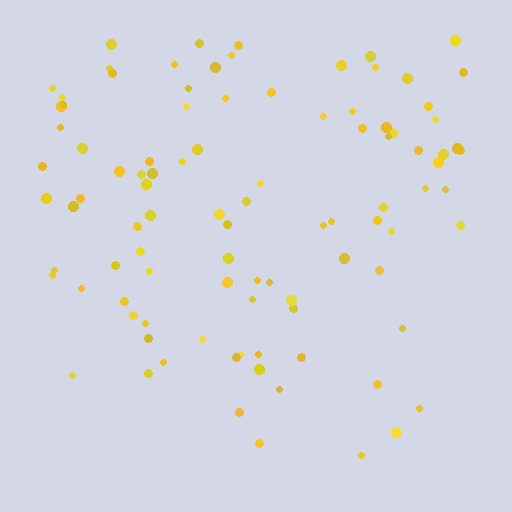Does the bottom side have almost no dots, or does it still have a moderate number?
Still a moderate number, just noticeably fewer than the top.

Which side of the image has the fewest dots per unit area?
The bottom.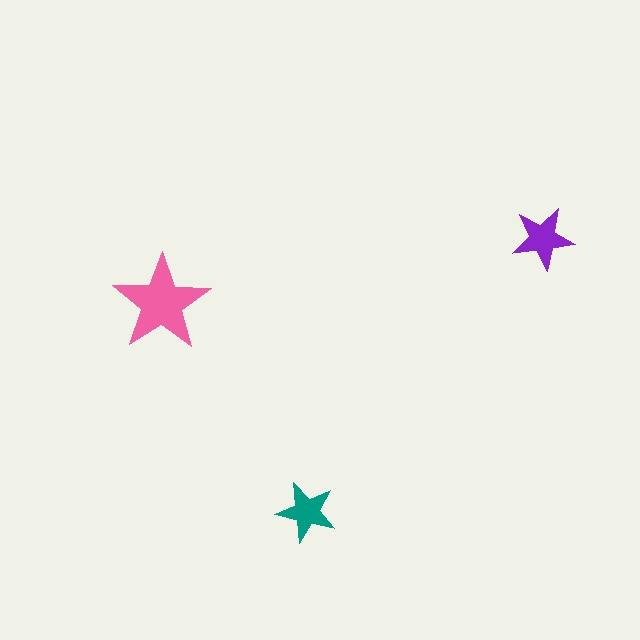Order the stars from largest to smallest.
the pink one, the purple one, the teal one.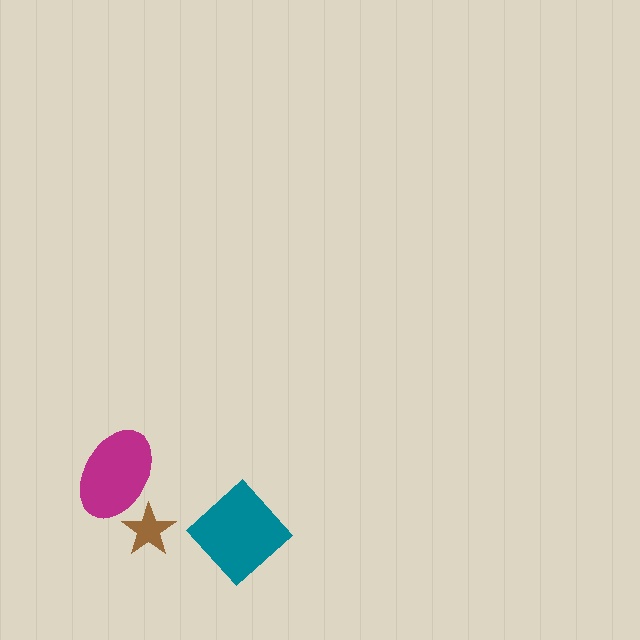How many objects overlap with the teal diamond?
0 objects overlap with the teal diamond.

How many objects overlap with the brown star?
1 object overlaps with the brown star.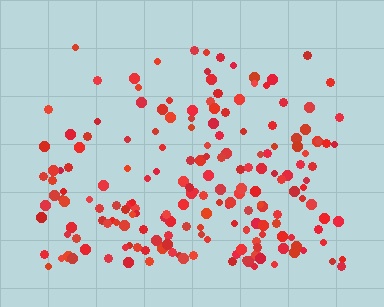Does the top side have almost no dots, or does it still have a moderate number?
Still a moderate number, just noticeably fewer than the bottom.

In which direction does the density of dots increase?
From top to bottom, with the bottom side densest.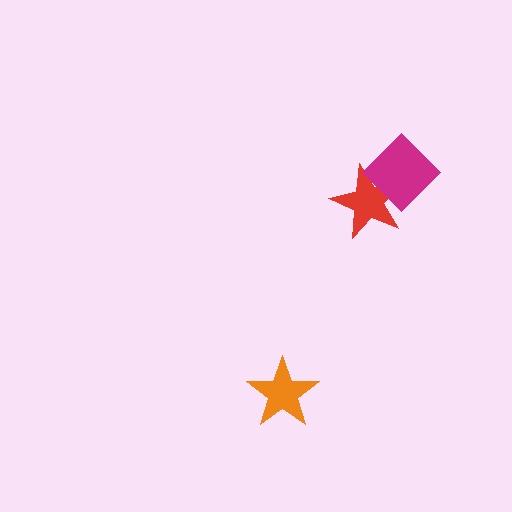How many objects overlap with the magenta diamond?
1 object overlaps with the magenta diamond.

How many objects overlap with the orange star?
0 objects overlap with the orange star.